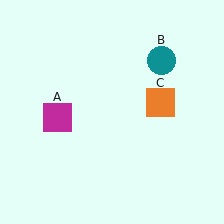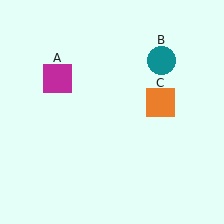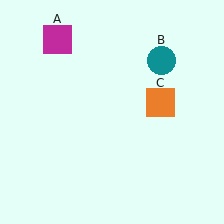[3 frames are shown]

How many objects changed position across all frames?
1 object changed position: magenta square (object A).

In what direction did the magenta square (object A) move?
The magenta square (object A) moved up.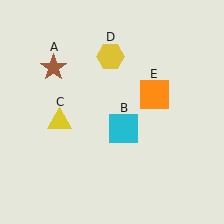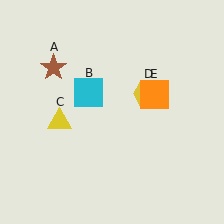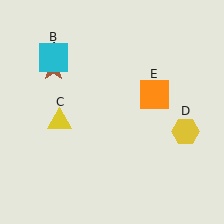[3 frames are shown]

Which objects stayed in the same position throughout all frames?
Brown star (object A) and yellow triangle (object C) and orange square (object E) remained stationary.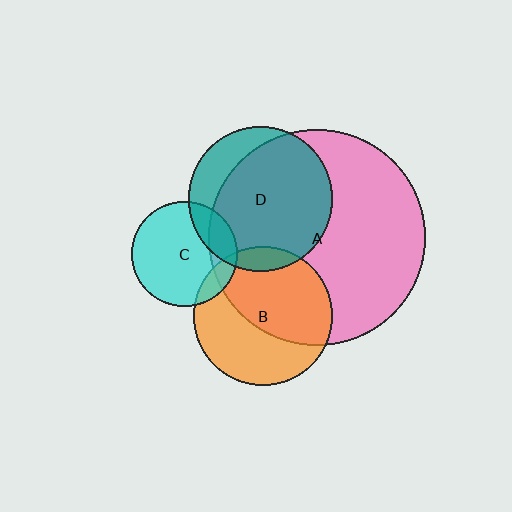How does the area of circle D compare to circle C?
Approximately 1.9 times.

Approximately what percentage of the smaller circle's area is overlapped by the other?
Approximately 20%.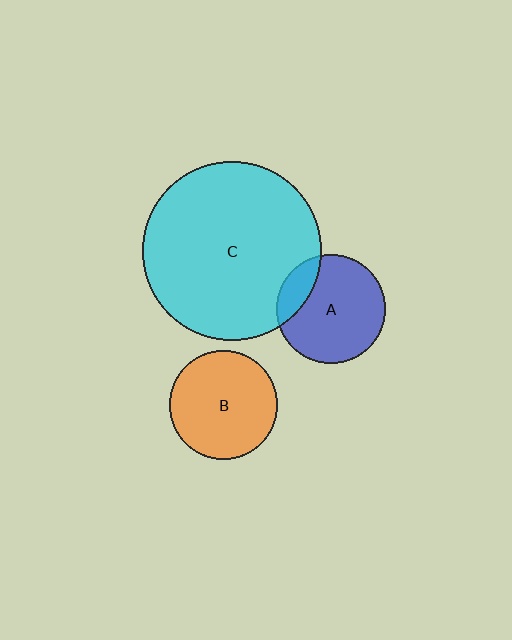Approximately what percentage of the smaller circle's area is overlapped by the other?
Approximately 20%.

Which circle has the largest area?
Circle C (cyan).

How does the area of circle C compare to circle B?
Approximately 2.7 times.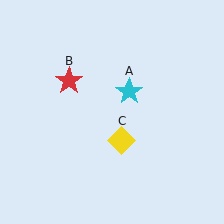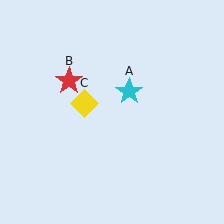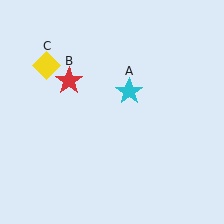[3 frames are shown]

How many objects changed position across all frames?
1 object changed position: yellow diamond (object C).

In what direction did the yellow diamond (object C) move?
The yellow diamond (object C) moved up and to the left.